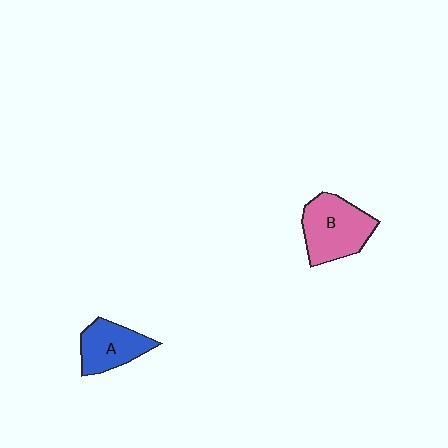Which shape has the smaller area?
Shape A (blue).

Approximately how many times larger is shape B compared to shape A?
Approximately 1.3 times.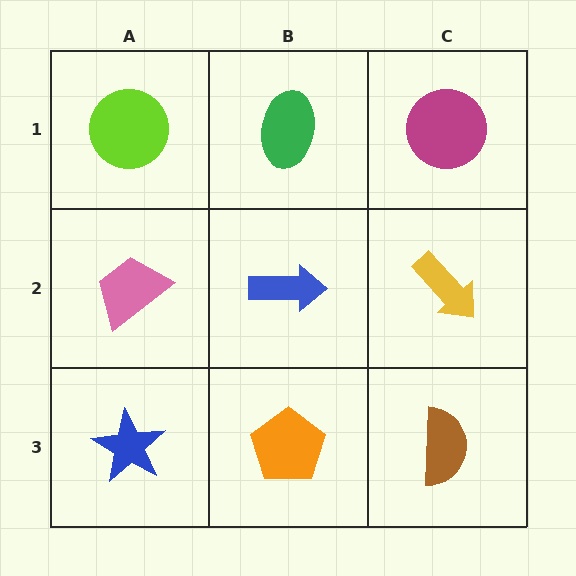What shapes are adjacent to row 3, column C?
A yellow arrow (row 2, column C), an orange pentagon (row 3, column B).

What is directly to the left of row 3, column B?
A blue star.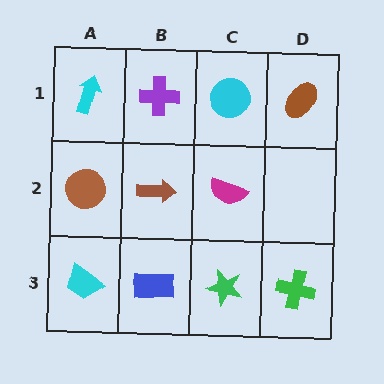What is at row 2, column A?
A brown circle.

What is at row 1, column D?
A brown ellipse.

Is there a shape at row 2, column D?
No, that cell is empty.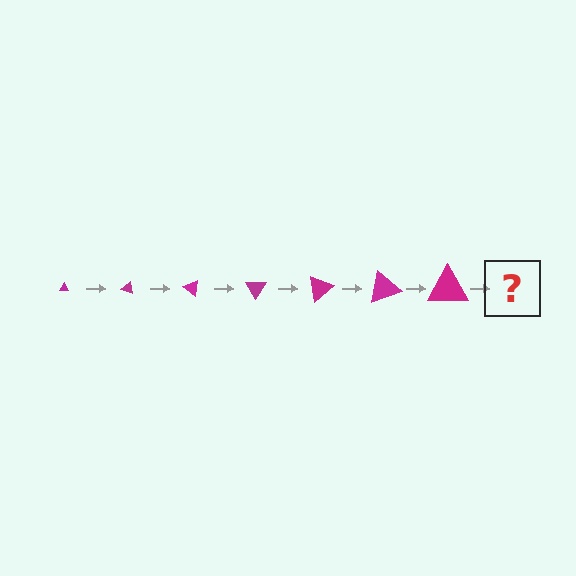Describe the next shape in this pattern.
It should be a triangle, larger than the previous one and rotated 140 degrees from the start.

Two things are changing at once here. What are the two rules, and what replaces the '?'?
The two rules are that the triangle grows larger each step and it rotates 20 degrees each step. The '?' should be a triangle, larger than the previous one and rotated 140 degrees from the start.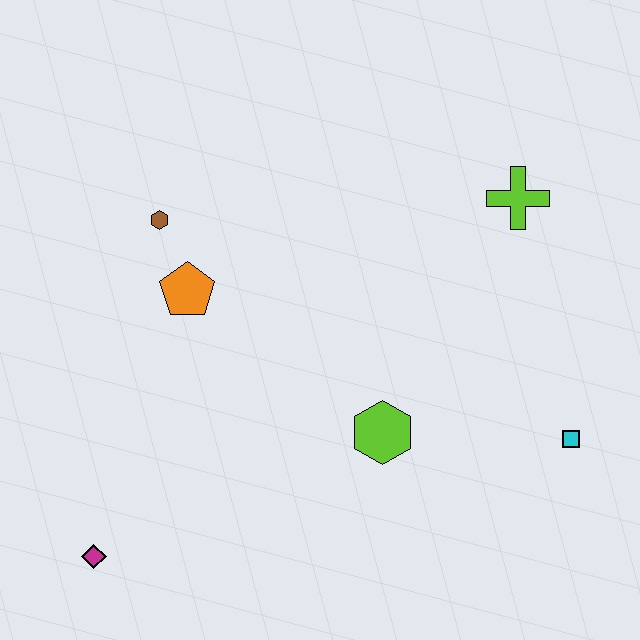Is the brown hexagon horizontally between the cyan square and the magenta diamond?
Yes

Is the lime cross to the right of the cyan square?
No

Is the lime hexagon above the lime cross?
No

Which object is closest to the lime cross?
The cyan square is closest to the lime cross.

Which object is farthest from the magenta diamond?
The lime cross is farthest from the magenta diamond.